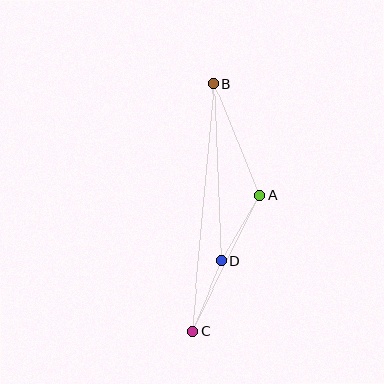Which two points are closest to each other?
Points A and D are closest to each other.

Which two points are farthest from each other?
Points B and C are farthest from each other.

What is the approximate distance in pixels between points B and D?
The distance between B and D is approximately 177 pixels.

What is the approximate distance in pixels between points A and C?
The distance between A and C is approximately 152 pixels.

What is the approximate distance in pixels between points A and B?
The distance between A and B is approximately 121 pixels.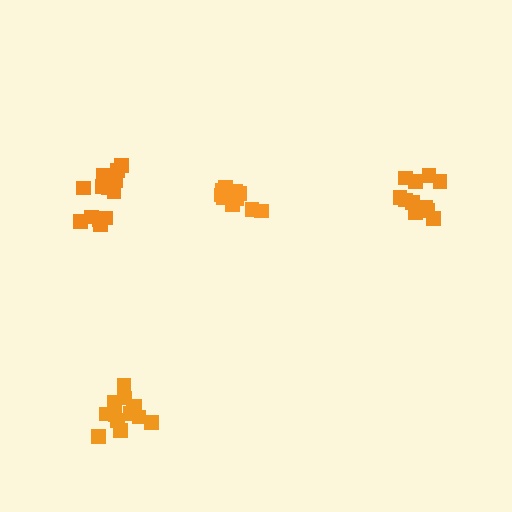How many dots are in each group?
Group 1: 13 dots, Group 2: 11 dots, Group 3: 12 dots, Group 4: 15 dots (51 total).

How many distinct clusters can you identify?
There are 4 distinct clusters.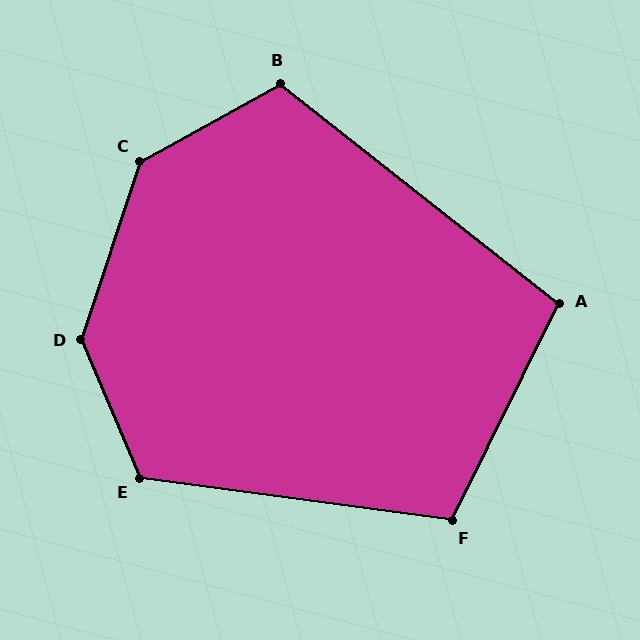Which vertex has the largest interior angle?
D, at approximately 139 degrees.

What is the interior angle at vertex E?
Approximately 121 degrees (obtuse).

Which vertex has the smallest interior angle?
A, at approximately 102 degrees.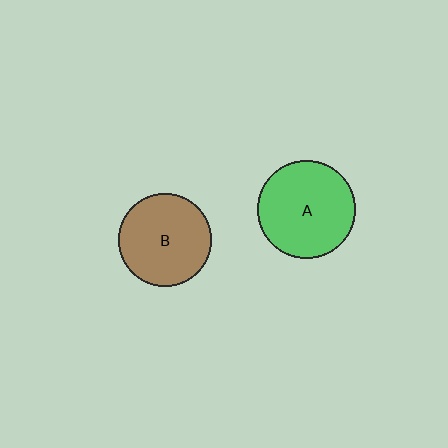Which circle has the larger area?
Circle A (green).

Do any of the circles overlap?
No, none of the circles overlap.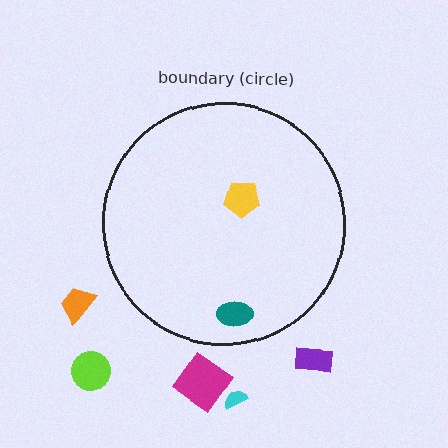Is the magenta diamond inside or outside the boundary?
Outside.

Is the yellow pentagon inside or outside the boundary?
Inside.